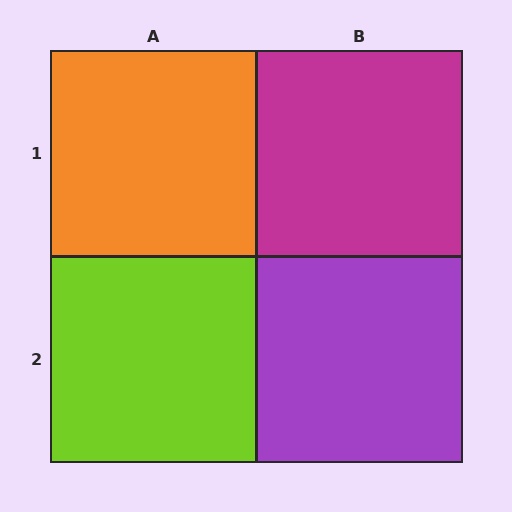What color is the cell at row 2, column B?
Purple.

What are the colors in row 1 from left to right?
Orange, magenta.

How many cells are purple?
1 cell is purple.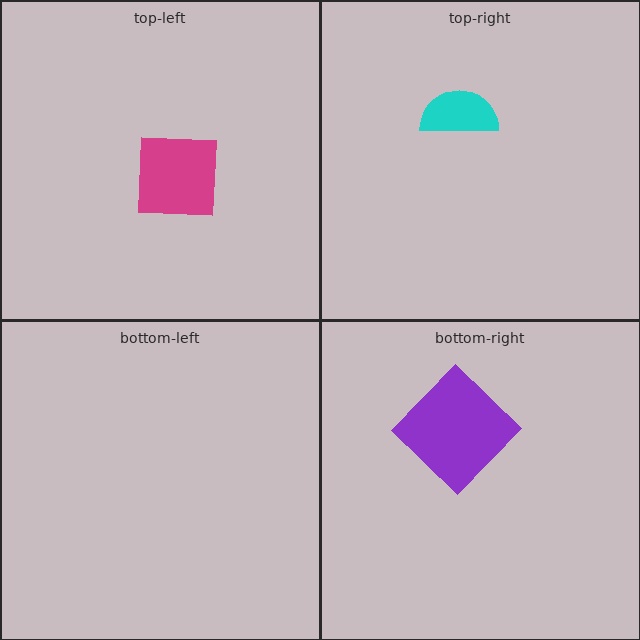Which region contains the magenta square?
The top-left region.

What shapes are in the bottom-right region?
The purple diamond.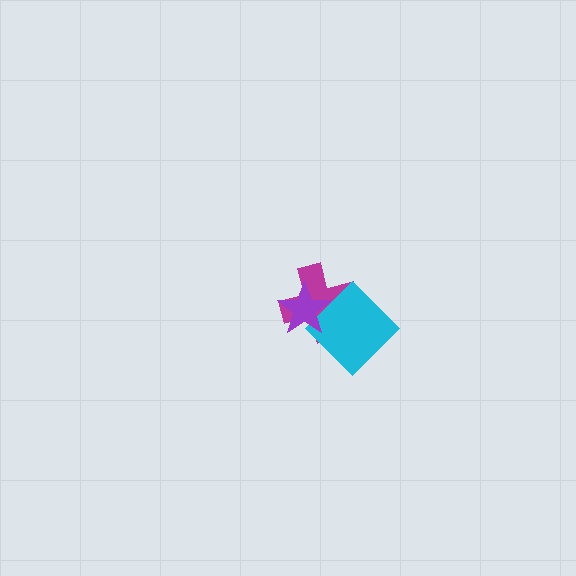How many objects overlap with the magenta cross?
2 objects overlap with the magenta cross.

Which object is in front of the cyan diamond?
The purple star is in front of the cyan diamond.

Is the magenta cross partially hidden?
Yes, it is partially covered by another shape.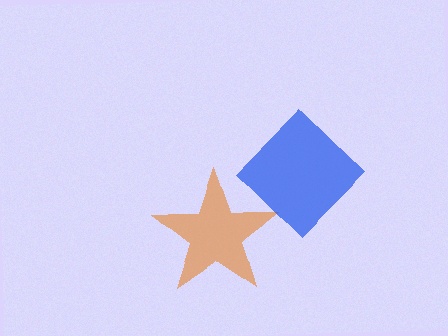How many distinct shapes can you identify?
There are 2 distinct shapes: an orange star, a blue diamond.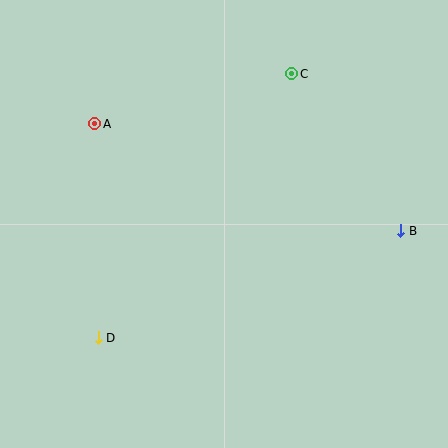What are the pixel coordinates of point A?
Point A is at (95, 124).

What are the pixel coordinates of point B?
Point B is at (401, 231).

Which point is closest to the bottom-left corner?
Point D is closest to the bottom-left corner.